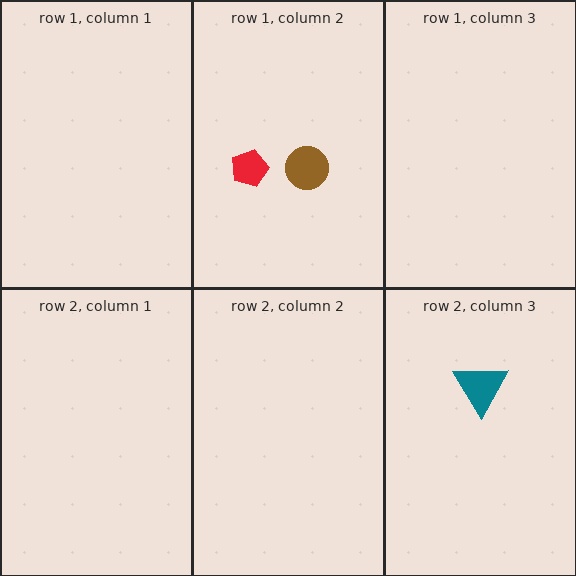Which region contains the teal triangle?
The row 2, column 3 region.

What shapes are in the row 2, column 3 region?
The teal triangle.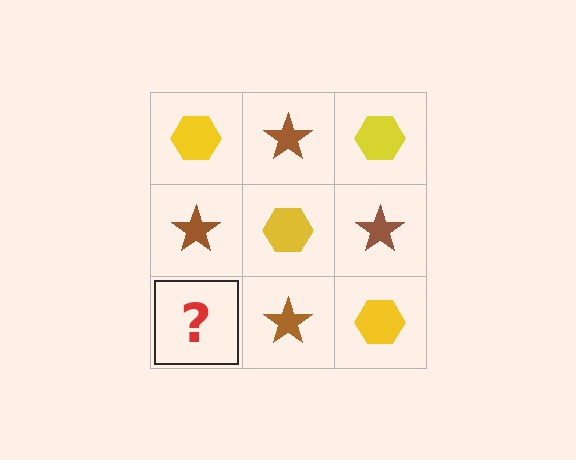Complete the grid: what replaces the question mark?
The question mark should be replaced with a yellow hexagon.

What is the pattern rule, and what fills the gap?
The rule is that it alternates yellow hexagon and brown star in a checkerboard pattern. The gap should be filled with a yellow hexagon.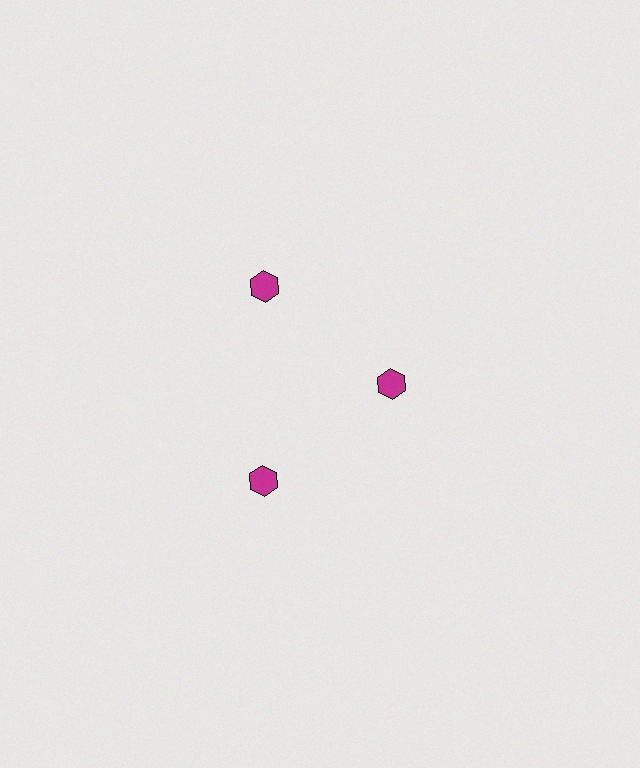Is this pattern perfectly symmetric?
No. The 3 magenta hexagons are arranged in a ring, but one element near the 3 o'clock position is pulled inward toward the center, breaking the 3-fold rotational symmetry.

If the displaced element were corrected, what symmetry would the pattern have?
It would have 3-fold rotational symmetry — the pattern would map onto itself every 120 degrees.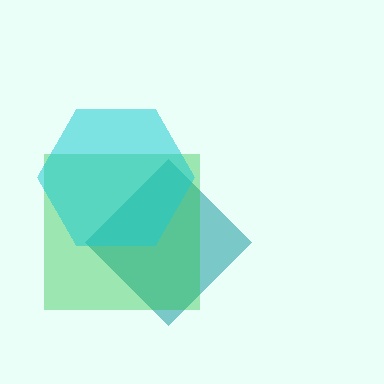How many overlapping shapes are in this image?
There are 3 overlapping shapes in the image.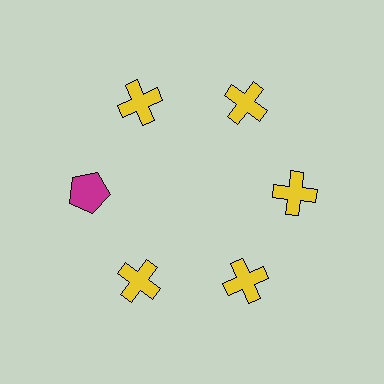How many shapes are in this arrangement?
There are 6 shapes arranged in a ring pattern.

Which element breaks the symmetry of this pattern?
The magenta pentagon at roughly the 9 o'clock position breaks the symmetry. All other shapes are yellow crosses.